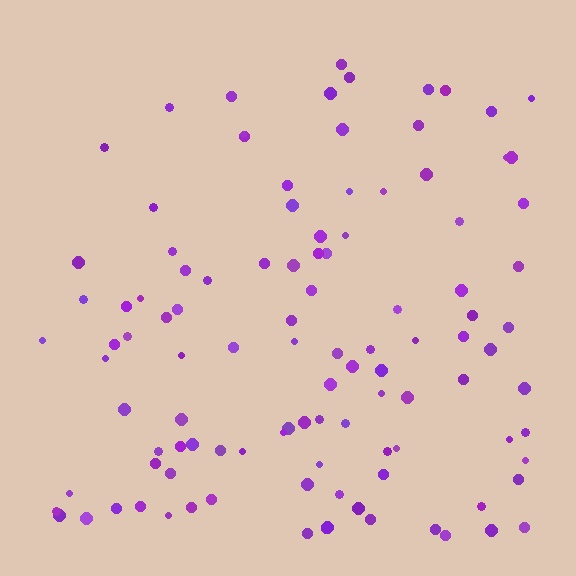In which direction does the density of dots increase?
From top to bottom, with the bottom side densest.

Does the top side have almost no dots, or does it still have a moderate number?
Still a moderate number, just noticeably fewer than the bottom.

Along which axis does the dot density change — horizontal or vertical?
Vertical.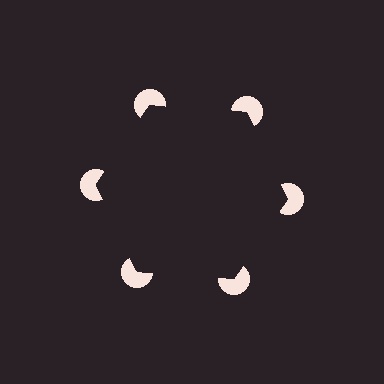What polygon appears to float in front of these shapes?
An illusory hexagon — its edges are inferred from the aligned wedge cuts in the pac-man discs, not physically drawn.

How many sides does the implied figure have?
6 sides.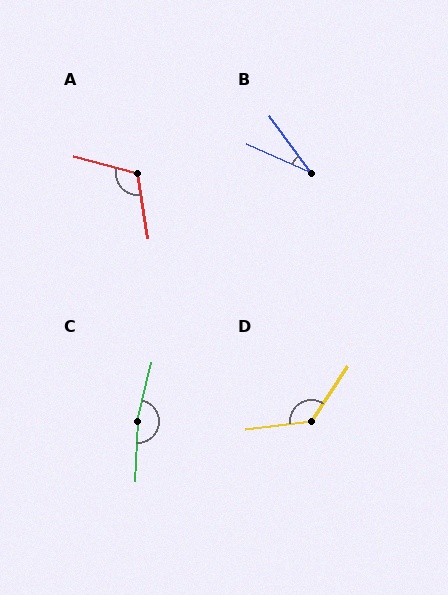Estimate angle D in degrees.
Approximately 131 degrees.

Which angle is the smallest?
B, at approximately 30 degrees.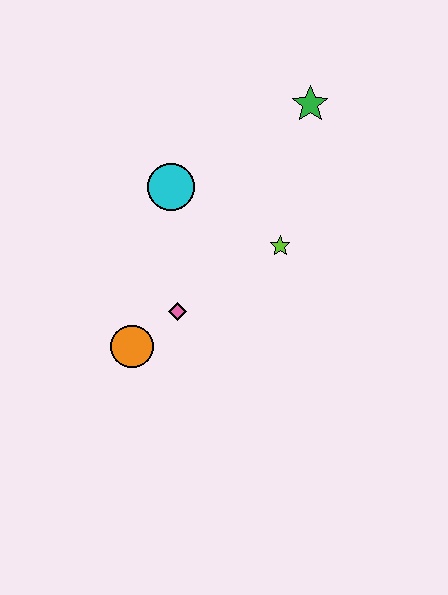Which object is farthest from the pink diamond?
The green star is farthest from the pink diamond.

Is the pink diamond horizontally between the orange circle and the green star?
Yes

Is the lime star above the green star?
No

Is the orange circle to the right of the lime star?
No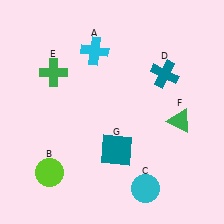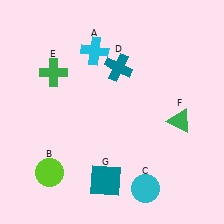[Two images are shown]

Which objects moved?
The objects that moved are: the teal cross (D), the teal square (G).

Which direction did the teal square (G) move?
The teal square (G) moved down.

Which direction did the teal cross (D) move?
The teal cross (D) moved left.